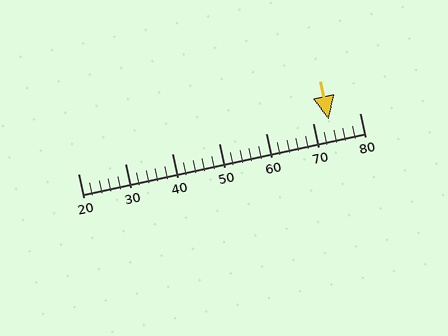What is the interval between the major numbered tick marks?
The major tick marks are spaced 10 units apart.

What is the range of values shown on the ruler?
The ruler shows values from 20 to 80.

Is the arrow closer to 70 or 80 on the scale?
The arrow is closer to 70.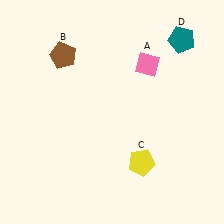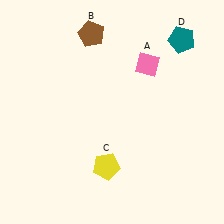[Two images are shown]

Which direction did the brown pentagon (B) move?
The brown pentagon (B) moved right.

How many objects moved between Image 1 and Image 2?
2 objects moved between the two images.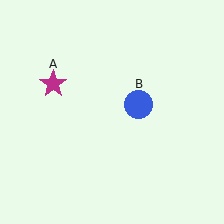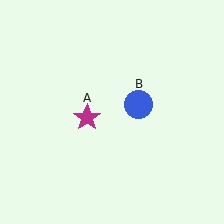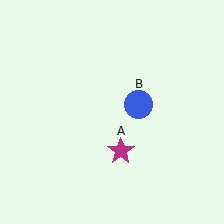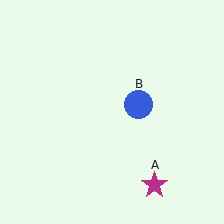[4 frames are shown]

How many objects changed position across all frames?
1 object changed position: magenta star (object A).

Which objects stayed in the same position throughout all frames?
Blue circle (object B) remained stationary.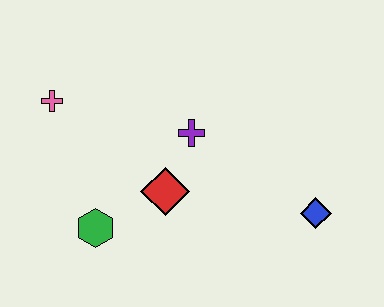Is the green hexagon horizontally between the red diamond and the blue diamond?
No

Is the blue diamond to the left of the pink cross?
No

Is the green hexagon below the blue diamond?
Yes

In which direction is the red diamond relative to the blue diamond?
The red diamond is to the left of the blue diamond.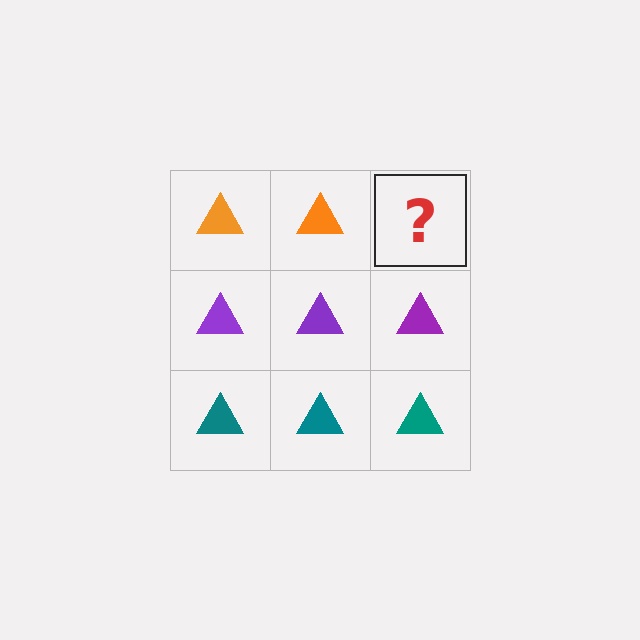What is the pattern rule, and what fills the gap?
The rule is that each row has a consistent color. The gap should be filled with an orange triangle.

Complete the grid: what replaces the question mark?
The question mark should be replaced with an orange triangle.